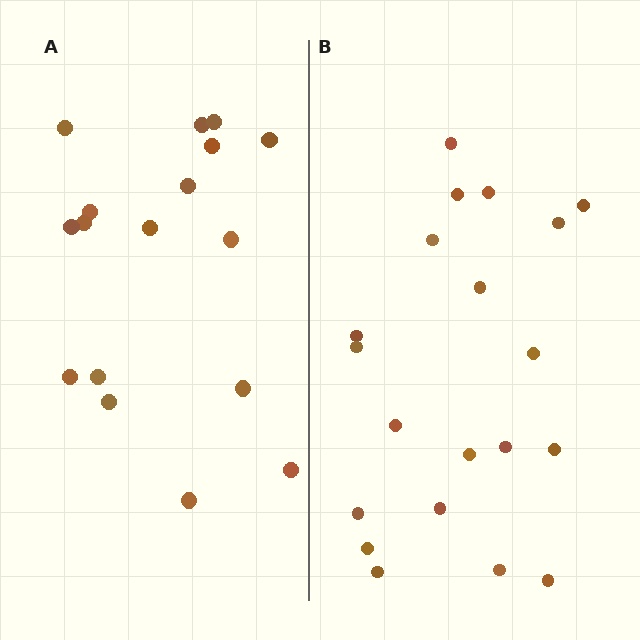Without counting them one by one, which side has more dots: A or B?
Region B (the right region) has more dots.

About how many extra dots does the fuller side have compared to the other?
Region B has just a few more — roughly 2 or 3 more dots than region A.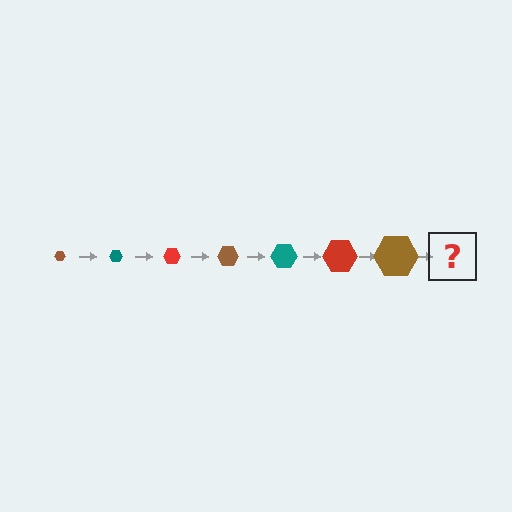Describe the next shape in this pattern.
It should be a teal hexagon, larger than the previous one.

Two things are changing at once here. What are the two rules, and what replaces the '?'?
The two rules are that the hexagon grows larger each step and the color cycles through brown, teal, and red. The '?' should be a teal hexagon, larger than the previous one.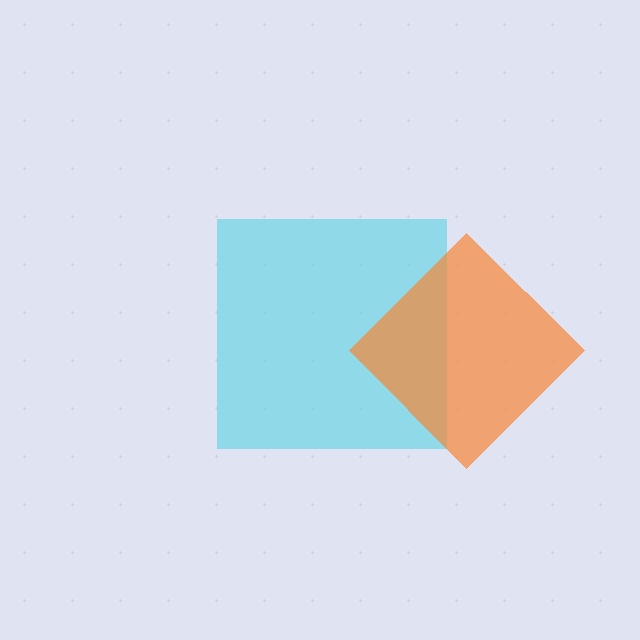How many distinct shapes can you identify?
There are 2 distinct shapes: a cyan square, an orange diamond.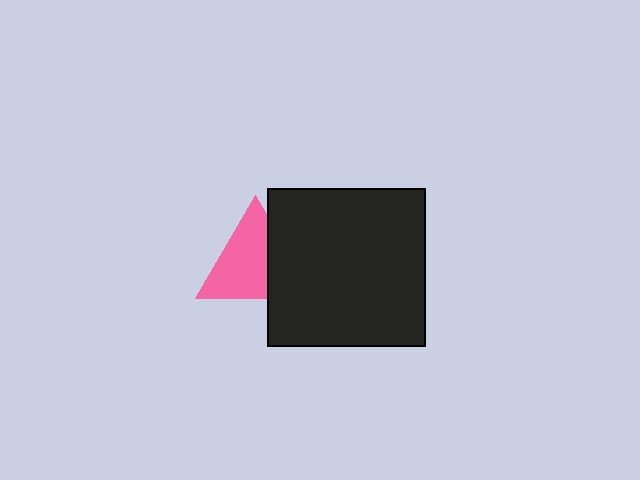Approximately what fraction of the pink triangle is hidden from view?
Roughly 32% of the pink triangle is hidden behind the black square.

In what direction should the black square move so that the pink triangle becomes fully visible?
The black square should move right. That is the shortest direction to clear the overlap and leave the pink triangle fully visible.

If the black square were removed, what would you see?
You would see the complete pink triangle.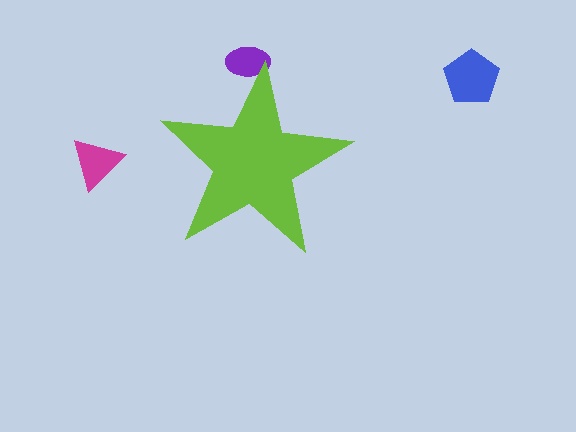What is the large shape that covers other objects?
A lime star.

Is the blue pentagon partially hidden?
No, the blue pentagon is fully visible.